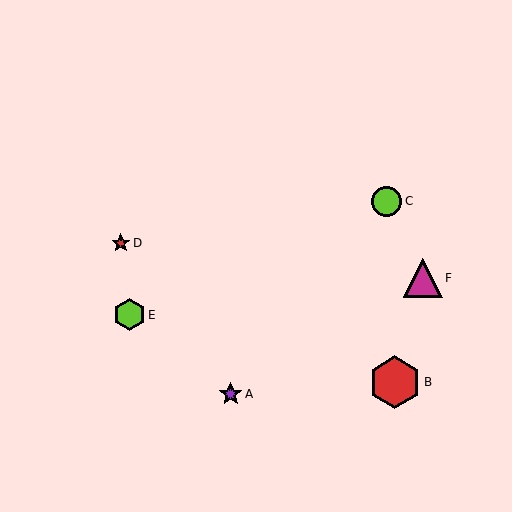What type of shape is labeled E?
Shape E is a lime hexagon.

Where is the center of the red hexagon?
The center of the red hexagon is at (395, 382).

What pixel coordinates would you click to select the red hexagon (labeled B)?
Click at (395, 382) to select the red hexagon B.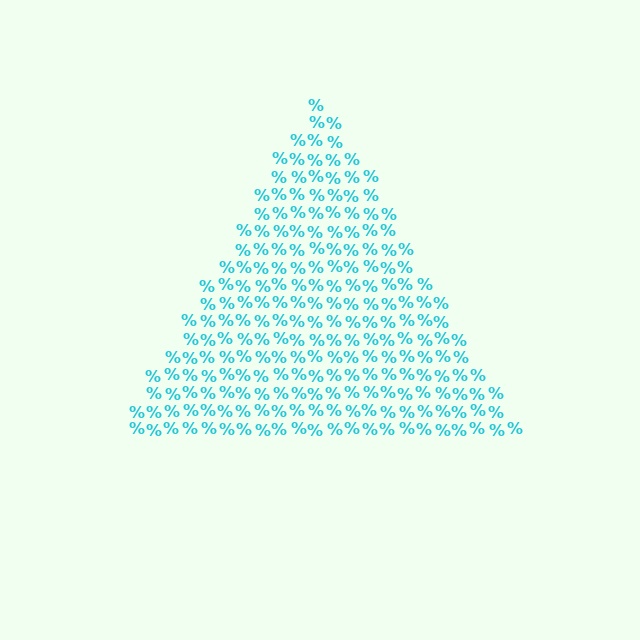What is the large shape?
The large shape is a triangle.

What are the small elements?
The small elements are percent signs.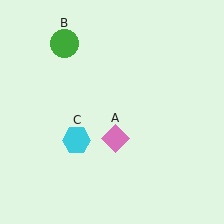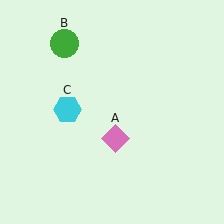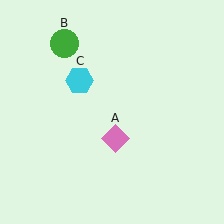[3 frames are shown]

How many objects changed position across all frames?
1 object changed position: cyan hexagon (object C).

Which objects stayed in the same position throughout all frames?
Pink diamond (object A) and green circle (object B) remained stationary.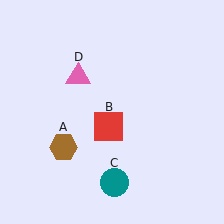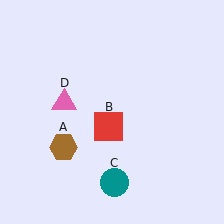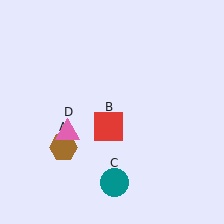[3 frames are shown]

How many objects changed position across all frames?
1 object changed position: pink triangle (object D).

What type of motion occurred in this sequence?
The pink triangle (object D) rotated counterclockwise around the center of the scene.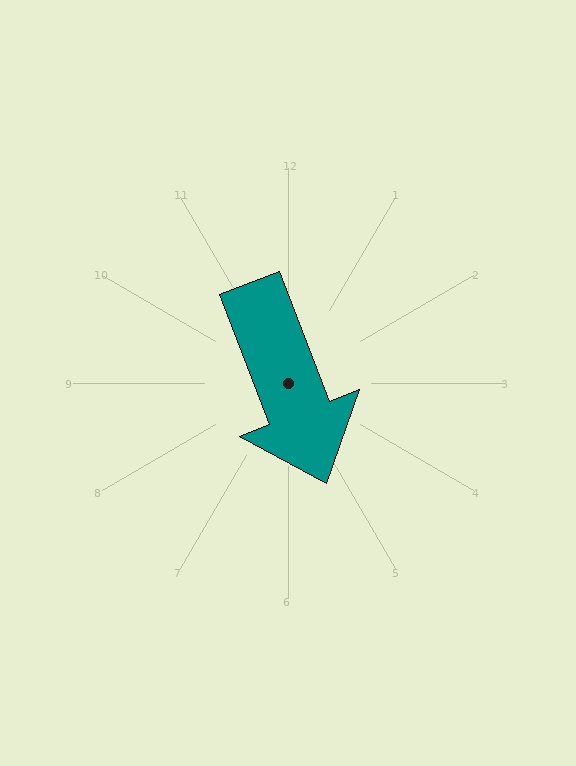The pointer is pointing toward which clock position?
Roughly 5 o'clock.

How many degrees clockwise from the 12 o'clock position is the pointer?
Approximately 159 degrees.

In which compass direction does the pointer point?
South.